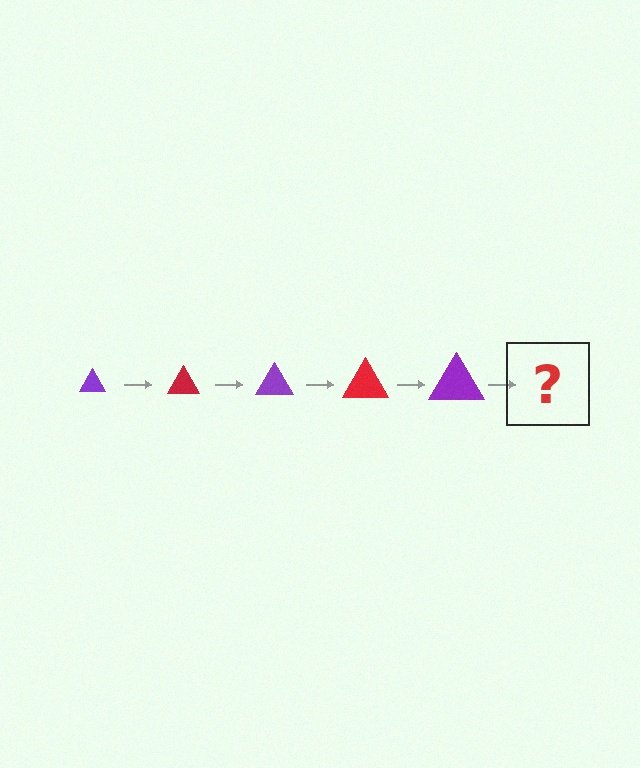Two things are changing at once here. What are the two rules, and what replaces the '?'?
The two rules are that the triangle grows larger each step and the color cycles through purple and red. The '?' should be a red triangle, larger than the previous one.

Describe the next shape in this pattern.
It should be a red triangle, larger than the previous one.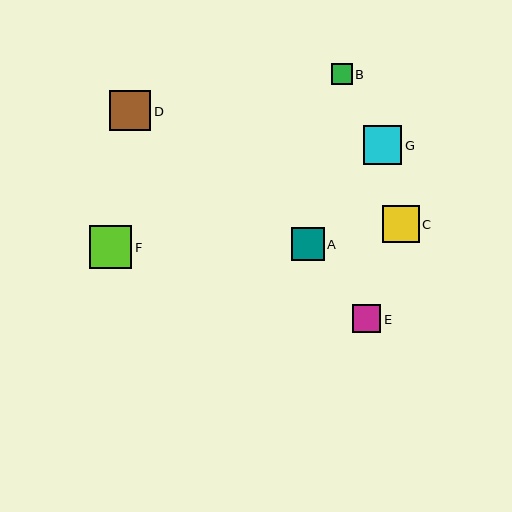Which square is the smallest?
Square B is the smallest with a size of approximately 20 pixels.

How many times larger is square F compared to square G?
Square F is approximately 1.1 times the size of square G.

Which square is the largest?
Square F is the largest with a size of approximately 43 pixels.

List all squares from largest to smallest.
From largest to smallest: F, D, G, C, A, E, B.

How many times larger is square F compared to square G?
Square F is approximately 1.1 times the size of square G.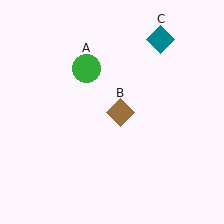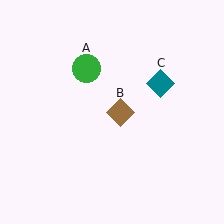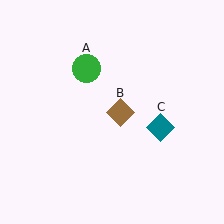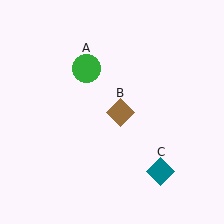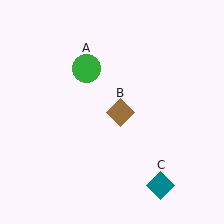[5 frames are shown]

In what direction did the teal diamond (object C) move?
The teal diamond (object C) moved down.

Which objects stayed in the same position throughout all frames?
Green circle (object A) and brown diamond (object B) remained stationary.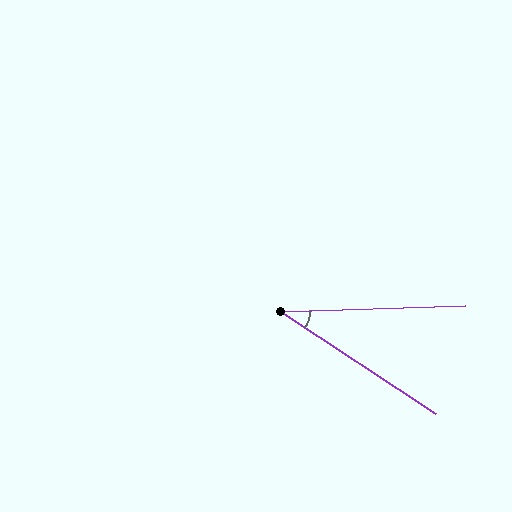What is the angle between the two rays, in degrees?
Approximately 35 degrees.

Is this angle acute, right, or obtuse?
It is acute.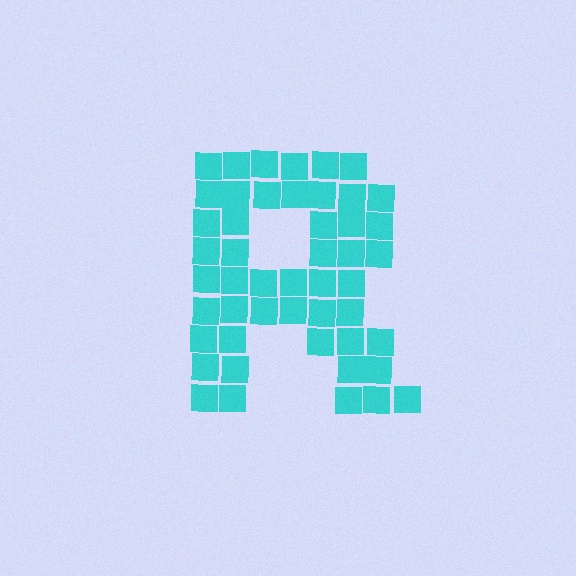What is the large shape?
The large shape is the letter R.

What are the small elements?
The small elements are squares.